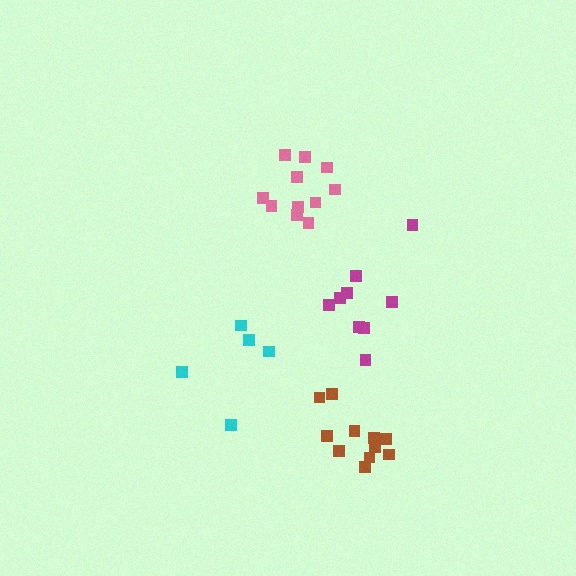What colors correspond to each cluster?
The clusters are colored: magenta, cyan, brown, pink.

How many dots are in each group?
Group 1: 9 dots, Group 2: 5 dots, Group 3: 11 dots, Group 4: 11 dots (36 total).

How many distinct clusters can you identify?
There are 4 distinct clusters.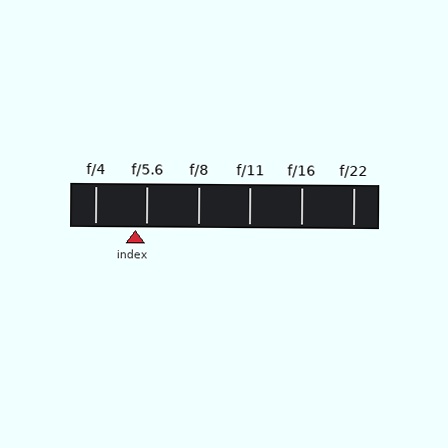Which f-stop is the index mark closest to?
The index mark is closest to f/5.6.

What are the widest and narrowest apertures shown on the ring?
The widest aperture shown is f/4 and the narrowest is f/22.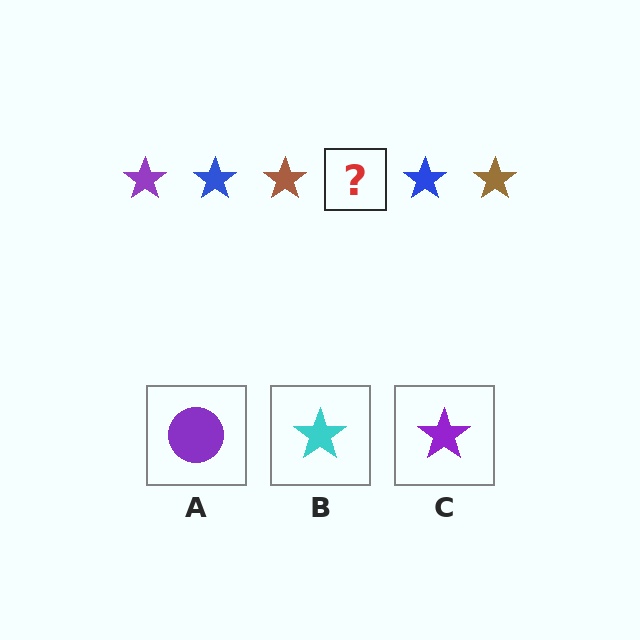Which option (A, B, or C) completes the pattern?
C.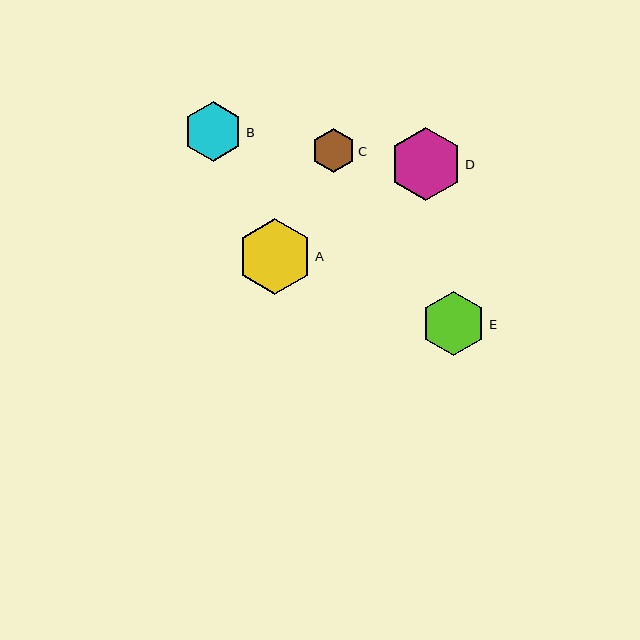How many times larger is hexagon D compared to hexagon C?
Hexagon D is approximately 1.7 times the size of hexagon C.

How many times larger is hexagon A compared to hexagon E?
Hexagon A is approximately 1.2 times the size of hexagon E.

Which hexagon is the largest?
Hexagon A is the largest with a size of approximately 75 pixels.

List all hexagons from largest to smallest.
From largest to smallest: A, D, E, B, C.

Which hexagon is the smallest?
Hexagon C is the smallest with a size of approximately 44 pixels.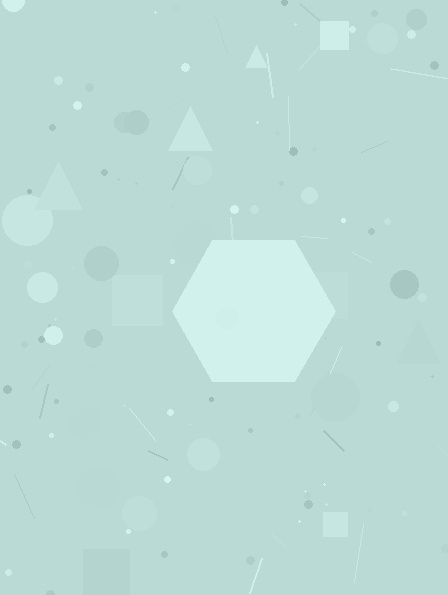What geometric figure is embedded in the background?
A hexagon is embedded in the background.